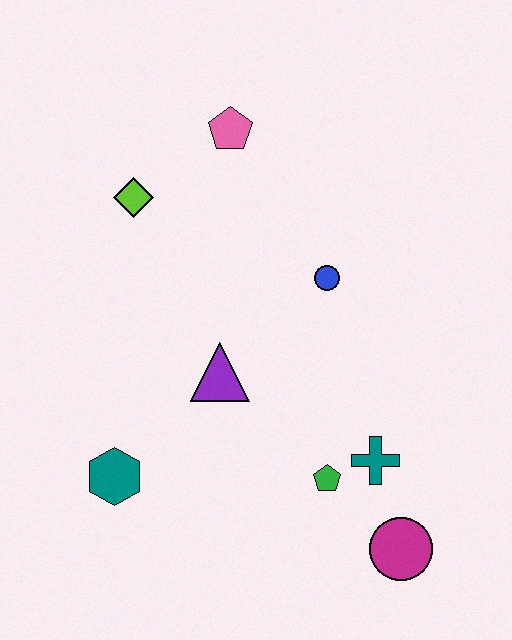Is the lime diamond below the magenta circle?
No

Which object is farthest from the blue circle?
The teal hexagon is farthest from the blue circle.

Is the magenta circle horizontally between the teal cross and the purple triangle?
No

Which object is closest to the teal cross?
The green pentagon is closest to the teal cross.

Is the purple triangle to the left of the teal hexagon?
No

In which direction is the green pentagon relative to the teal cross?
The green pentagon is to the left of the teal cross.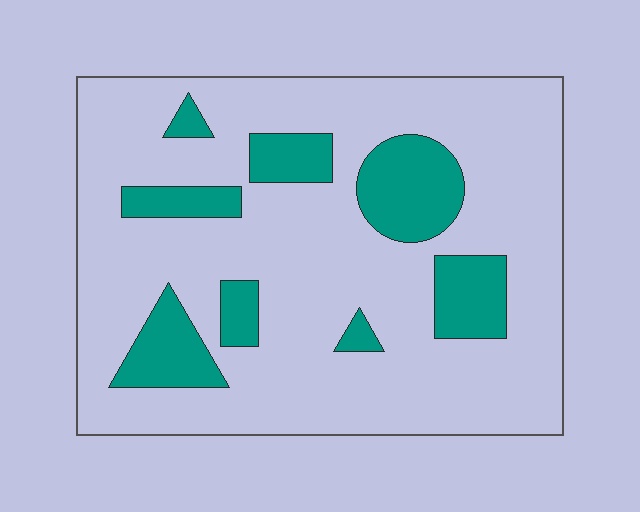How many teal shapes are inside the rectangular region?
8.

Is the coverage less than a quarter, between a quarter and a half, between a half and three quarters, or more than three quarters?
Less than a quarter.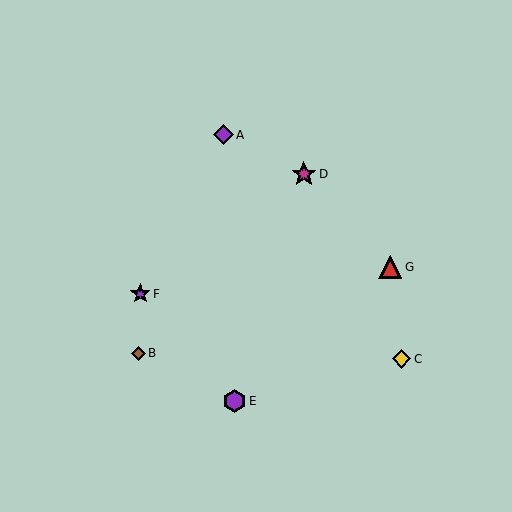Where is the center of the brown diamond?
The center of the brown diamond is at (139, 353).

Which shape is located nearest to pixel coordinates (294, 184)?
The magenta star (labeled D) at (304, 174) is nearest to that location.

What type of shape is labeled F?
Shape F is a purple star.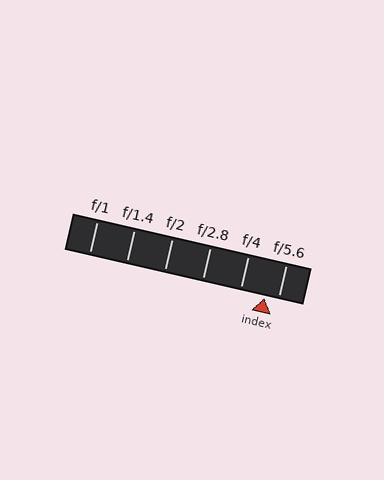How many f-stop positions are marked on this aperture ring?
There are 6 f-stop positions marked.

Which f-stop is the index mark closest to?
The index mark is closest to f/5.6.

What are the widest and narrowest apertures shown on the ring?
The widest aperture shown is f/1 and the narrowest is f/5.6.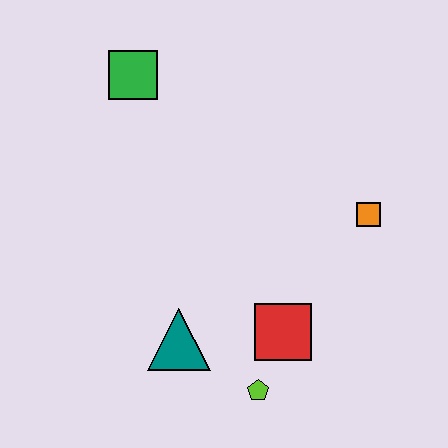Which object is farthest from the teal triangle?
The green square is farthest from the teal triangle.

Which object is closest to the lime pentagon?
The red square is closest to the lime pentagon.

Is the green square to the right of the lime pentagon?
No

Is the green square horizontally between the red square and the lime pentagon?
No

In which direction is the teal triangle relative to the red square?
The teal triangle is to the left of the red square.